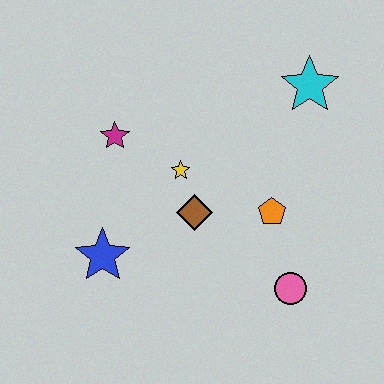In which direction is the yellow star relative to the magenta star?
The yellow star is to the right of the magenta star.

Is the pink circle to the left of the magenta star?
No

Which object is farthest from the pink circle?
The magenta star is farthest from the pink circle.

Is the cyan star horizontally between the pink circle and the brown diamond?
No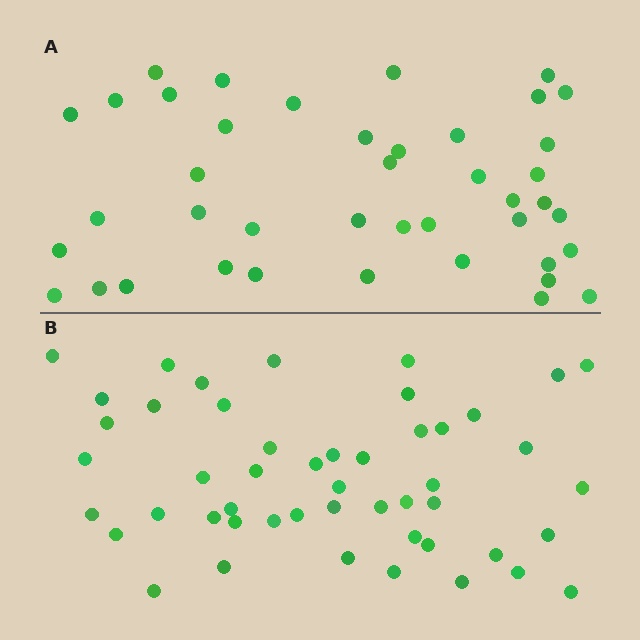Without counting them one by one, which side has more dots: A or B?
Region B (the bottom region) has more dots.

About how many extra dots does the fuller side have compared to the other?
Region B has roughly 8 or so more dots than region A.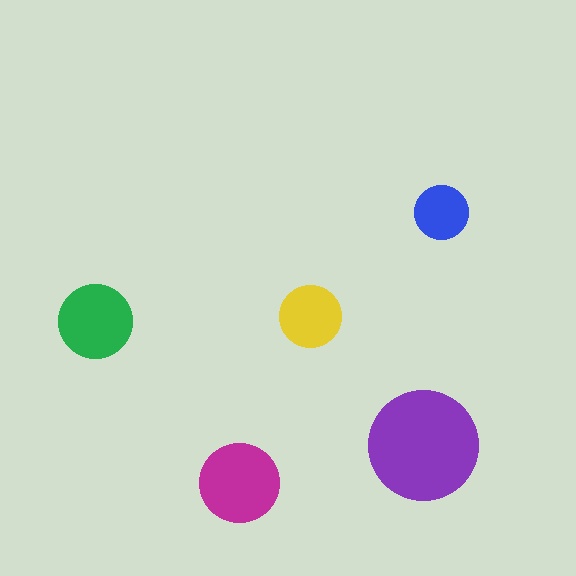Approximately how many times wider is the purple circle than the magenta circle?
About 1.5 times wider.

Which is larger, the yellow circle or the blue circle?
The yellow one.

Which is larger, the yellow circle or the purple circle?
The purple one.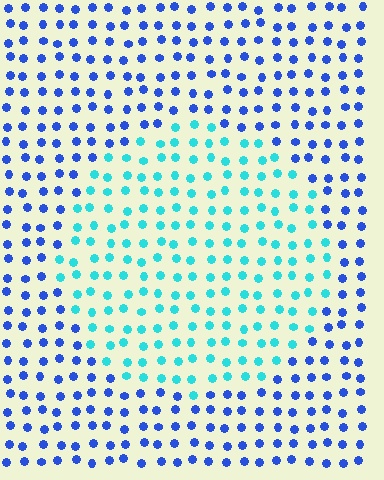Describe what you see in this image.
The image is filled with small blue elements in a uniform arrangement. A circle-shaped region is visible where the elements are tinted to a slightly different hue, forming a subtle color boundary.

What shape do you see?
I see a circle.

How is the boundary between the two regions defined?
The boundary is defined purely by a slight shift in hue (about 47 degrees). Spacing, size, and orientation are identical on both sides.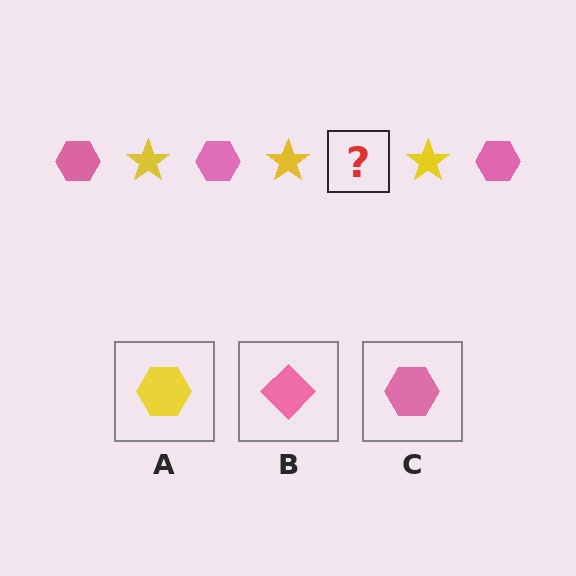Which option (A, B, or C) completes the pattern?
C.